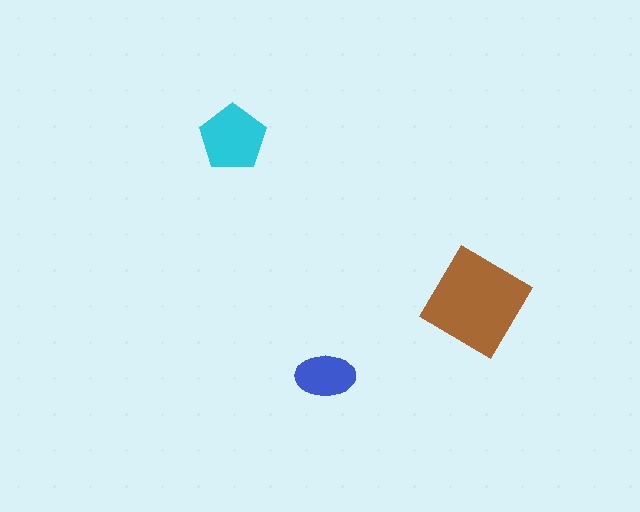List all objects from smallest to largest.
The blue ellipse, the cyan pentagon, the brown diamond.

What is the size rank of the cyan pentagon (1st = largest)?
2nd.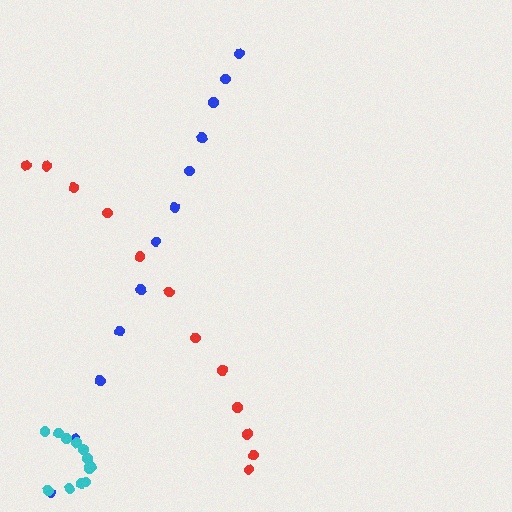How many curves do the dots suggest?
There are 3 distinct paths.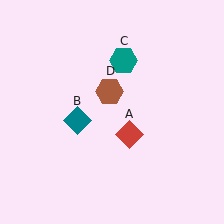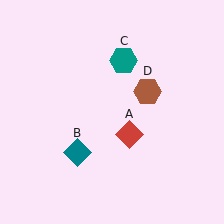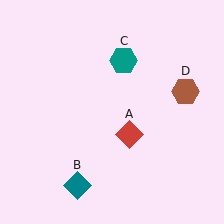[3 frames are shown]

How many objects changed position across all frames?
2 objects changed position: teal diamond (object B), brown hexagon (object D).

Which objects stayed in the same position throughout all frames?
Red diamond (object A) and teal hexagon (object C) remained stationary.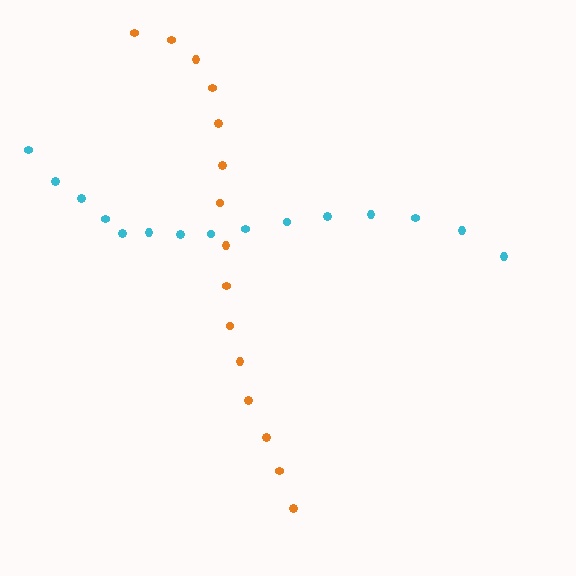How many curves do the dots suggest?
There are 2 distinct paths.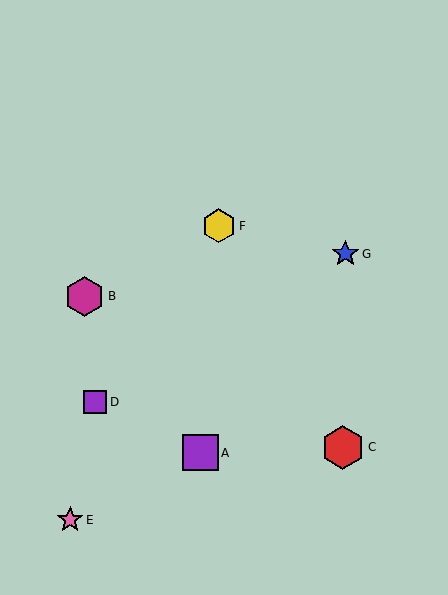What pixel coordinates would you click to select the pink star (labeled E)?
Click at (70, 520) to select the pink star E.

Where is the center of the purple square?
The center of the purple square is at (200, 453).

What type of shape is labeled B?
Shape B is a magenta hexagon.